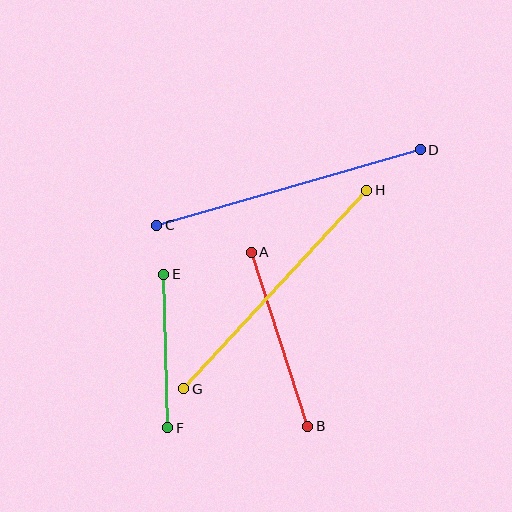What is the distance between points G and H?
The distance is approximately 270 pixels.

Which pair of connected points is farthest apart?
Points C and D are farthest apart.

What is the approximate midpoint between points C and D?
The midpoint is at approximately (289, 188) pixels.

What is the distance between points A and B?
The distance is approximately 183 pixels.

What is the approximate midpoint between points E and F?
The midpoint is at approximately (166, 351) pixels.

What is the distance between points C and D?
The distance is approximately 274 pixels.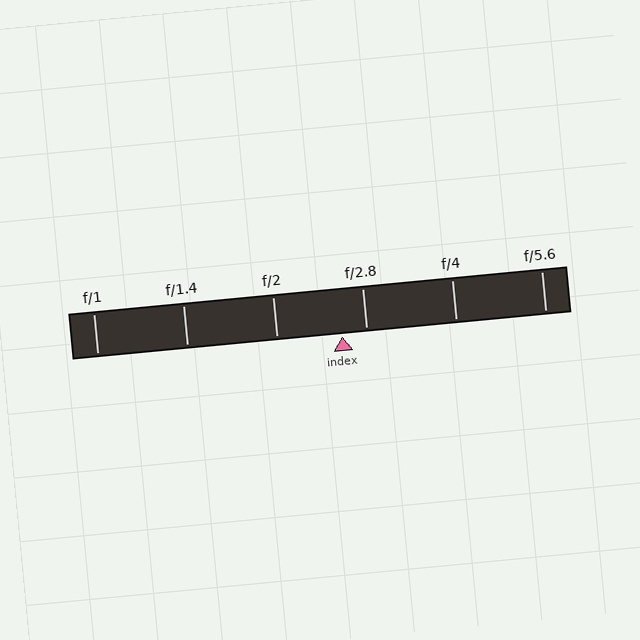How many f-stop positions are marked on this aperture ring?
There are 6 f-stop positions marked.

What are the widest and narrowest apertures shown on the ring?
The widest aperture shown is f/1 and the narrowest is f/5.6.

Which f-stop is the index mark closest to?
The index mark is closest to f/2.8.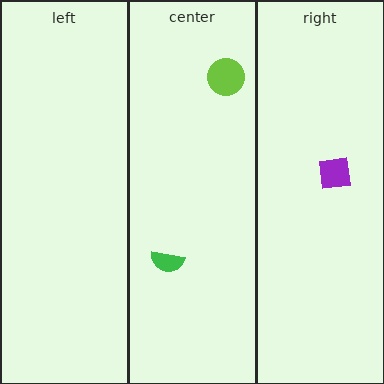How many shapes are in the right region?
1.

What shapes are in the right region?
The purple square.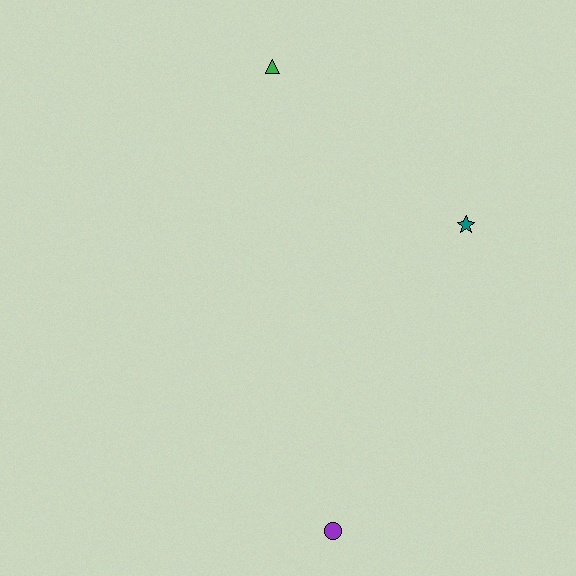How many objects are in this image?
There are 3 objects.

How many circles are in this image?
There is 1 circle.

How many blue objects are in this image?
There are no blue objects.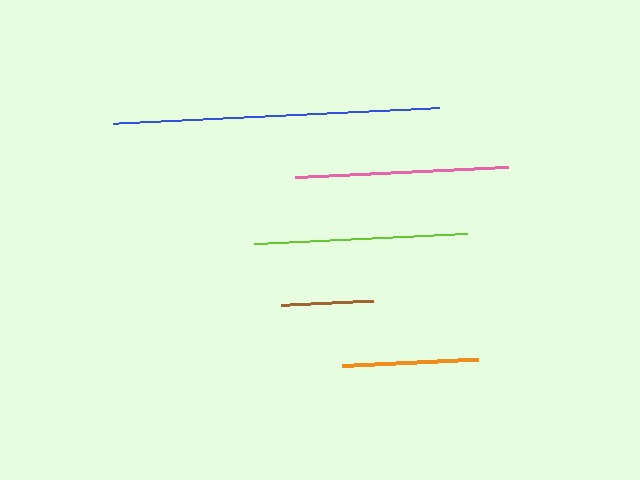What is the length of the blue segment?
The blue segment is approximately 326 pixels long.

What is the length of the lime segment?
The lime segment is approximately 213 pixels long.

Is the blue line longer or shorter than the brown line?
The blue line is longer than the brown line.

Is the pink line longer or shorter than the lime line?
The lime line is longer than the pink line.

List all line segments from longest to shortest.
From longest to shortest: blue, lime, pink, orange, brown.